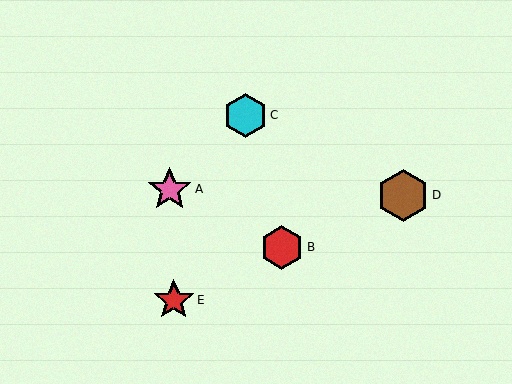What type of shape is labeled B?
Shape B is a red hexagon.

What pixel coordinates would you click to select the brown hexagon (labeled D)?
Click at (403, 195) to select the brown hexagon D.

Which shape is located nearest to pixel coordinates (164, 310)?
The red star (labeled E) at (174, 300) is nearest to that location.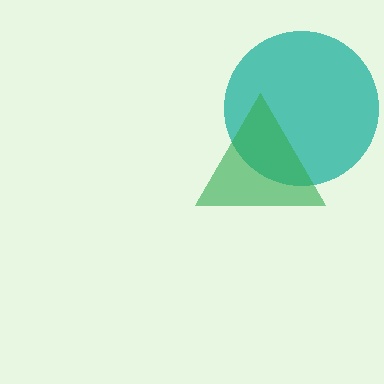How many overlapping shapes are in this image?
There are 2 overlapping shapes in the image.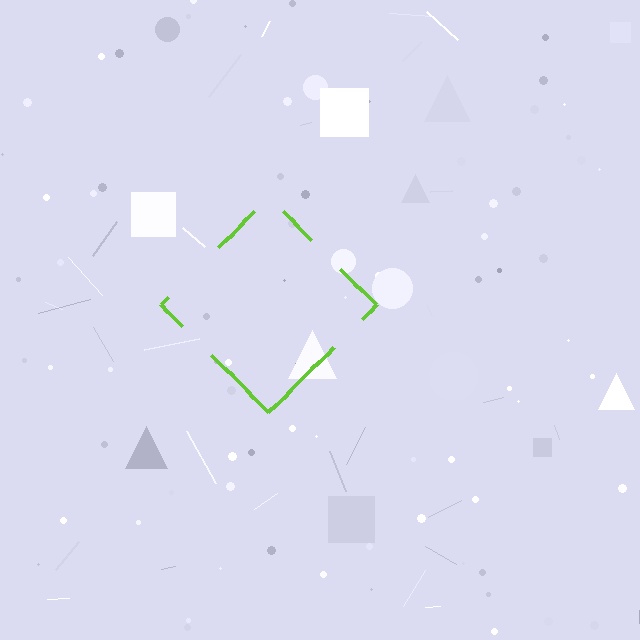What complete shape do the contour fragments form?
The contour fragments form a diamond.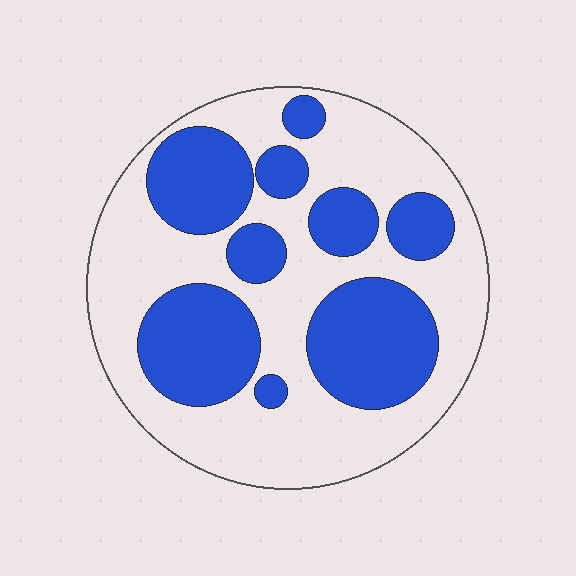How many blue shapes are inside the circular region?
9.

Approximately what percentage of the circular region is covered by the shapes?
Approximately 40%.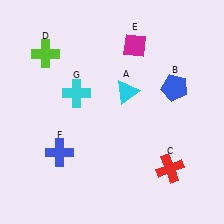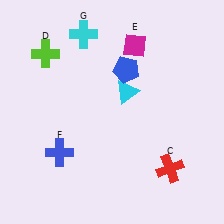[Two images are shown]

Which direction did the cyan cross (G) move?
The cyan cross (G) moved up.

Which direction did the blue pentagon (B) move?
The blue pentagon (B) moved left.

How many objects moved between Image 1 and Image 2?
2 objects moved between the two images.